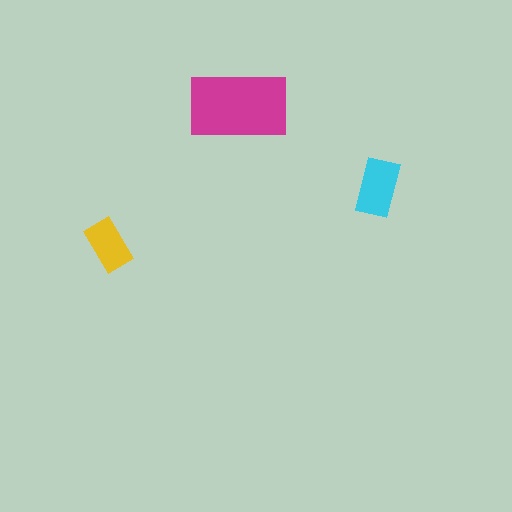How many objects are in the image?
There are 3 objects in the image.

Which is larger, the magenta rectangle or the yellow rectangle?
The magenta one.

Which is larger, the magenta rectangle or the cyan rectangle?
The magenta one.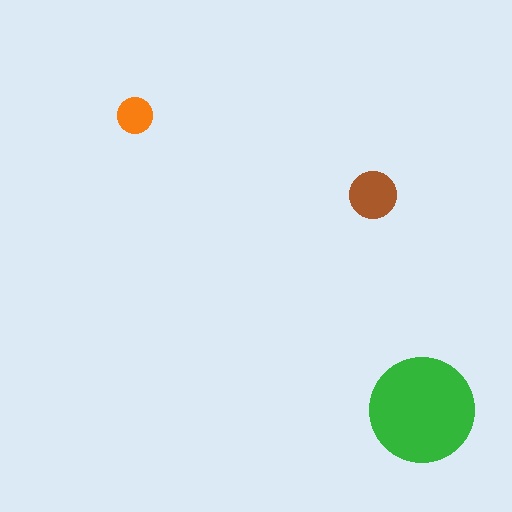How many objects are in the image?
There are 3 objects in the image.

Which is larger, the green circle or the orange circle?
The green one.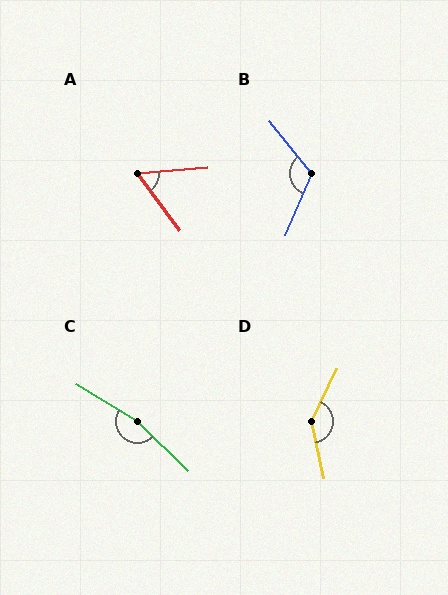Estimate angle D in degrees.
Approximately 142 degrees.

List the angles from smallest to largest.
A (58°), B (118°), D (142°), C (167°).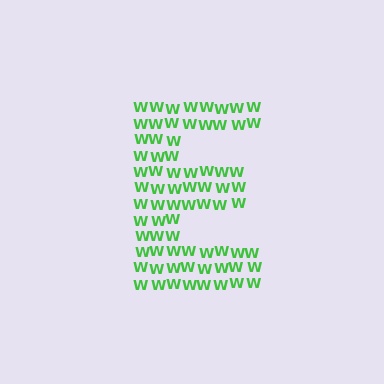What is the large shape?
The large shape is the letter E.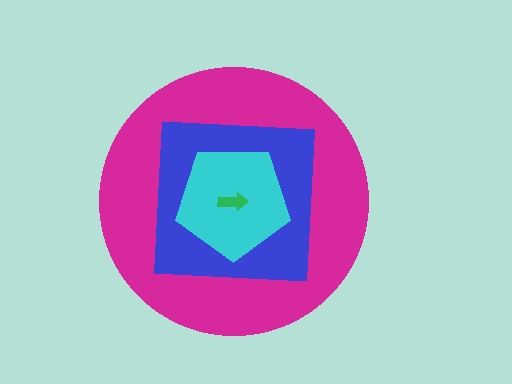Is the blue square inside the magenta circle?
Yes.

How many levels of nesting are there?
4.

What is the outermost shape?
The magenta circle.